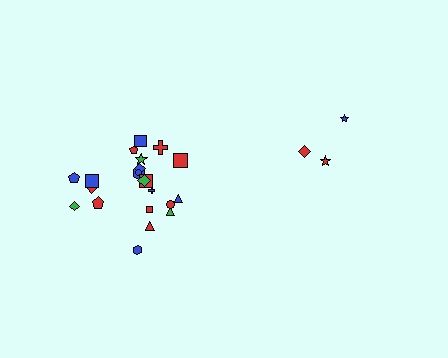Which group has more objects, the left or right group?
The left group.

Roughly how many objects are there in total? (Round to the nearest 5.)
Roughly 25 objects in total.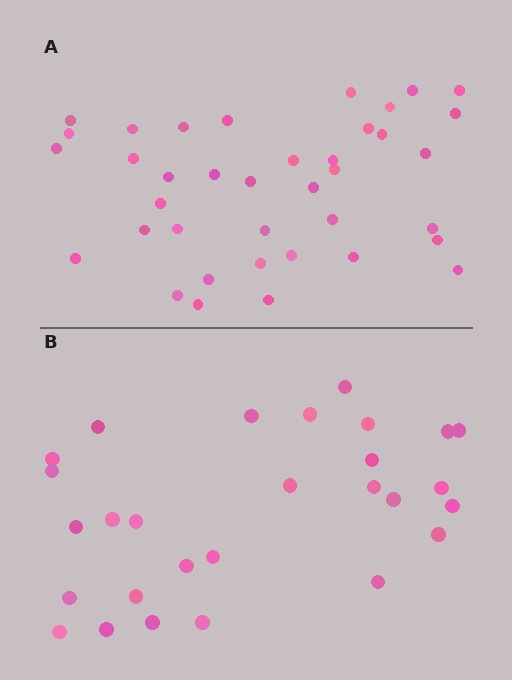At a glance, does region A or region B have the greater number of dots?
Region A (the top region) has more dots.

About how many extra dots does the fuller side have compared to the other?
Region A has roughly 10 or so more dots than region B.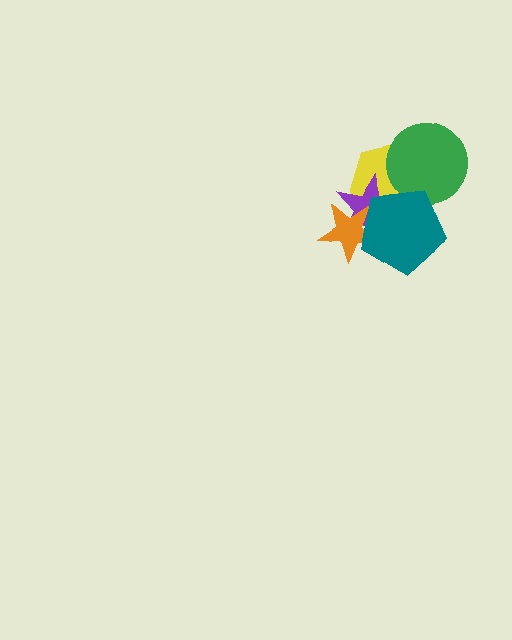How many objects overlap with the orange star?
3 objects overlap with the orange star.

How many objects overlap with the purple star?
3 objects overlap with the purple star.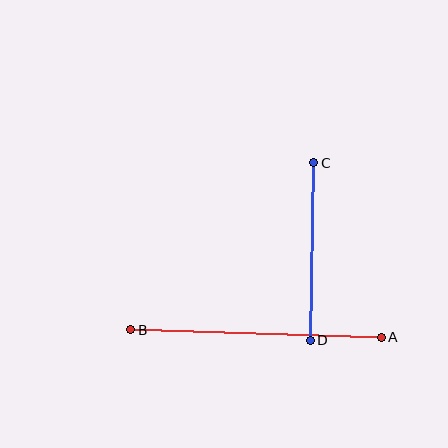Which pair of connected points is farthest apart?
Points A and B are farthest apart.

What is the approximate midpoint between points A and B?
The midpoint is at approximately (256, 333) pixels.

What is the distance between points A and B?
The distance is approximately 251 pixels.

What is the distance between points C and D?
The distance is approximately 178 pixels.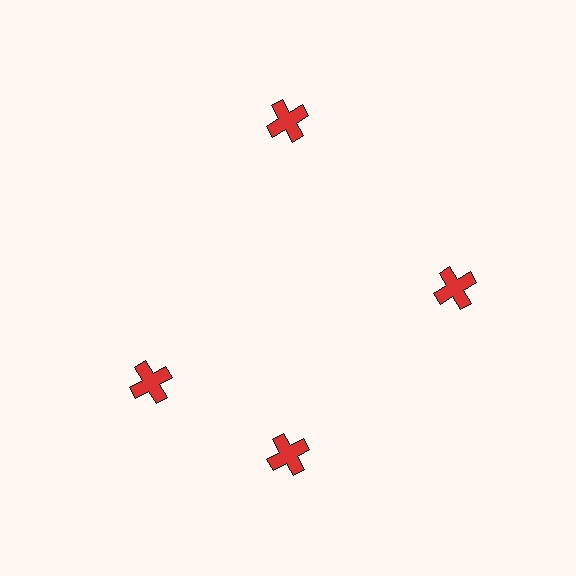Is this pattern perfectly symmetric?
No. The 4 red crosses are arranged in a ring, but one element near the 9 o'clock position is rotated out of alignment along the ring, breaking the 4-fold rotational symmetry.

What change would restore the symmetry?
The symmetry would be restored by rotating it back into even spacing with its neighbors so that all 4 crosses sit at equal angles and equal distance from the center.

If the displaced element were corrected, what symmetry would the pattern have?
It would have 4-fold rotational symmetry — the pattern would map onto itself every 90 degrees.